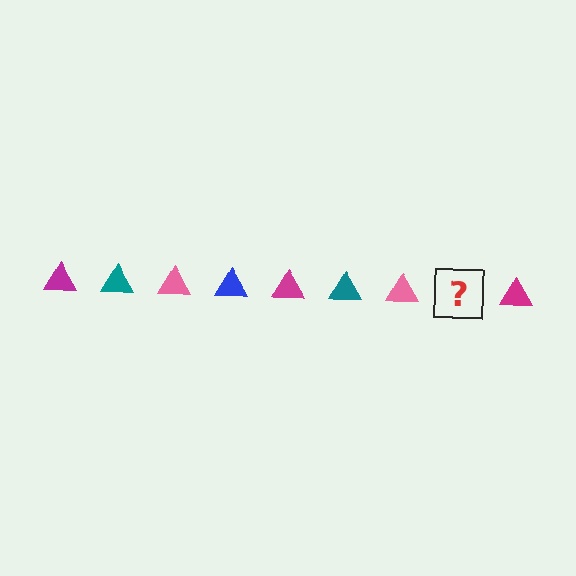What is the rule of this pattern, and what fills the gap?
The rule is that the pattern cycles through magenta, teal, pink, blue triangles. The gap should be filled with a blue triangle.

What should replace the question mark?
The question mark should be replaced with a blue triangle.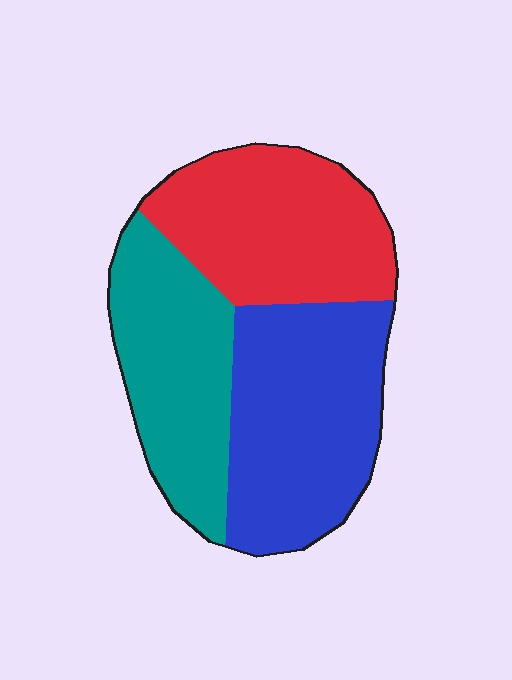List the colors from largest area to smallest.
From largest to smallest: blue, red, teal.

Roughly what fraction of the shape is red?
Red takes up between a sixth and a third of the shape.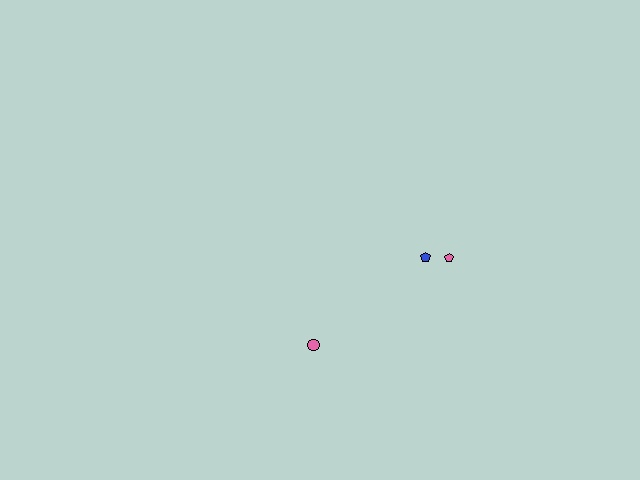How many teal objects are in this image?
There are no teal objects.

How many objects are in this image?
There are 3 objects.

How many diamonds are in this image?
There are no diamonds.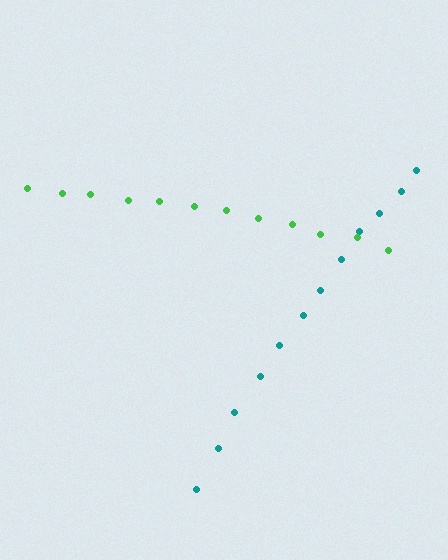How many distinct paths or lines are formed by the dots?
There are 2 distinct paths.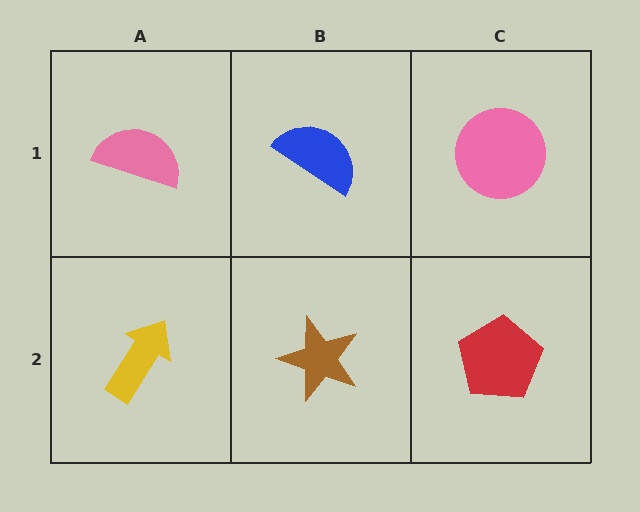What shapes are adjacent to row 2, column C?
A pink circle (row 1, column C), a brown star (row 2, column B).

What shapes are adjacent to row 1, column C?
A red pentagon (row 2, column C), a blue semicircle (row 1, column B).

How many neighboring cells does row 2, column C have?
2.